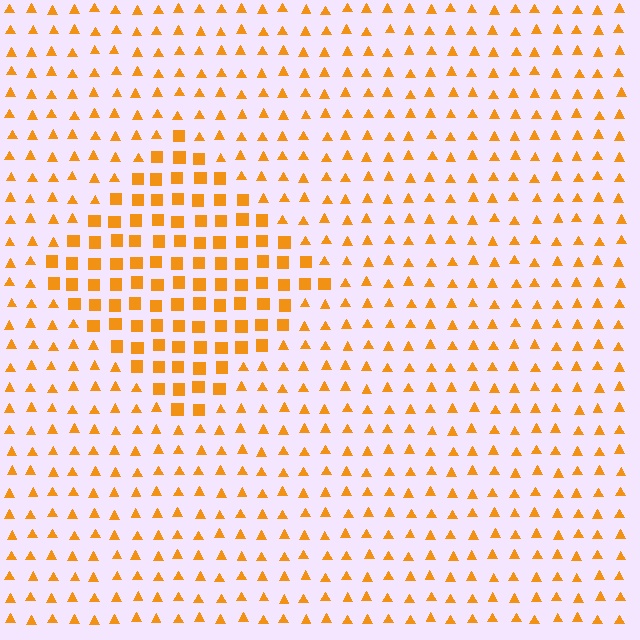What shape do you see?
I see a diamond.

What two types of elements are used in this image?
The image uses squares inside the diamond region and triangles outside it.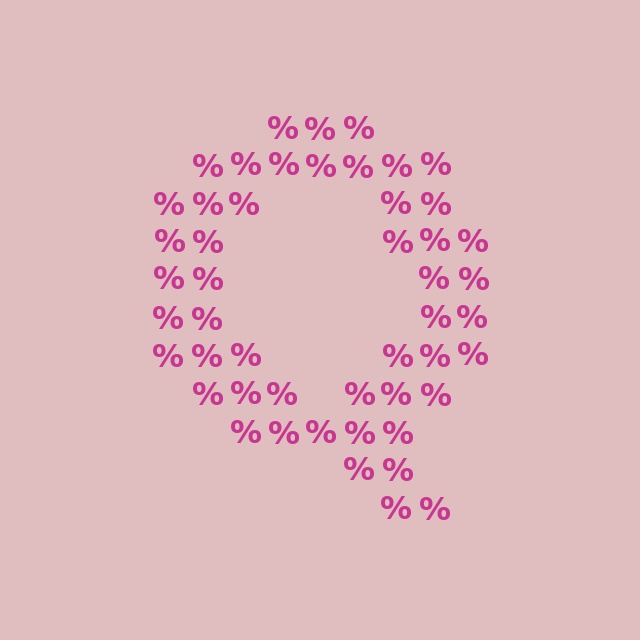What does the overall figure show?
The overall figure shows the letter Q.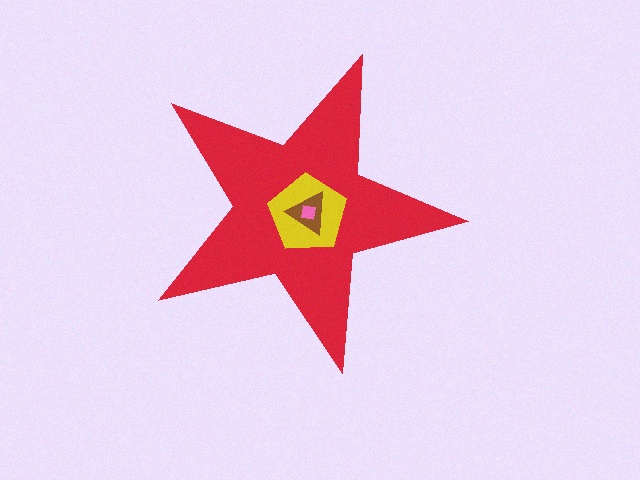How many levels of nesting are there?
4.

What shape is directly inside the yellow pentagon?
The brown triangle.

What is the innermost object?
The pink square.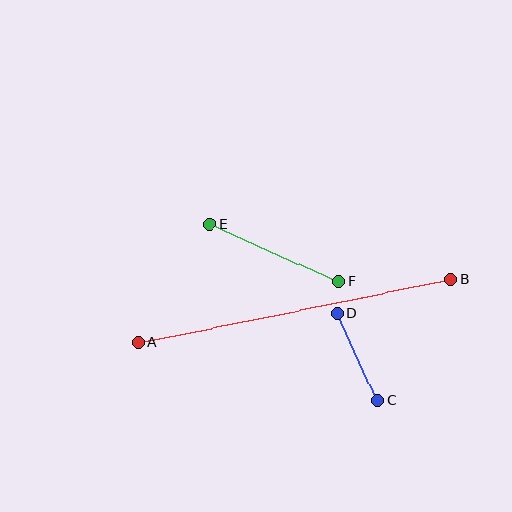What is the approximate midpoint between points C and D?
The midpoint is at approximately (357, 357) pixels.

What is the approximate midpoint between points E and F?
The midpoint is at approximately (274, 253) pixels.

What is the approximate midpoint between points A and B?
The midpoint is at approximately (295, 311) pixels.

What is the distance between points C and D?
The distance is approximately 96 pixels.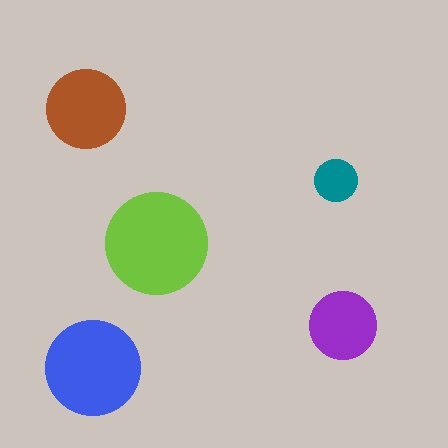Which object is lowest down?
The blue circle is bottommost.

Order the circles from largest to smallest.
the lime one, the blue one, the brown one, the purple one, the teal one.